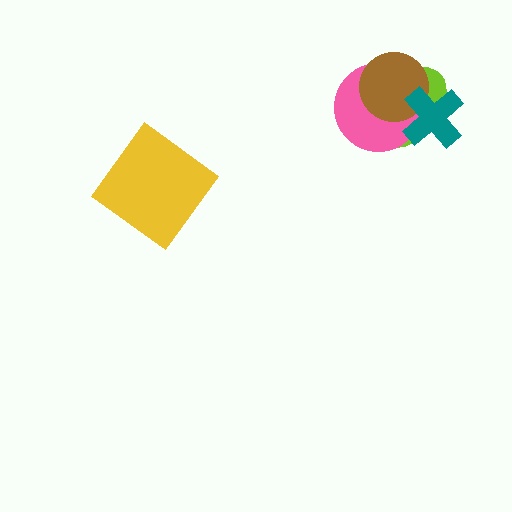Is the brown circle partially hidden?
Yes, it is partially covered by another shape.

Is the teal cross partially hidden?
No, no other shape covers it.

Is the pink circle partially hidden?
Yes, it is partially covered by another shape.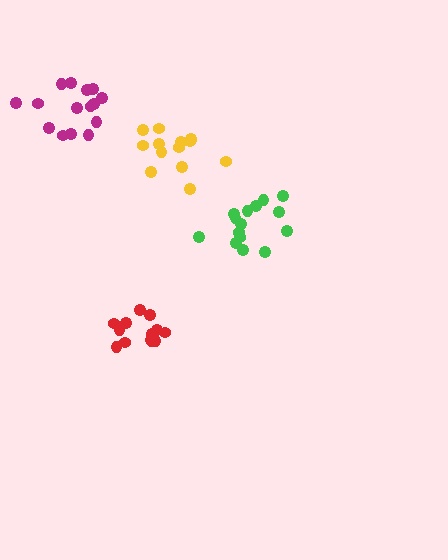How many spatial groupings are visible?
There are 4 spatial groupings.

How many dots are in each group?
Group 1: 14 dots, Group 2: 15 dots, Group 3: 15 dots, Group 4: 13 dots (57 total).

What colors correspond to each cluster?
The clusters are colored: yellow, magenta, green, red.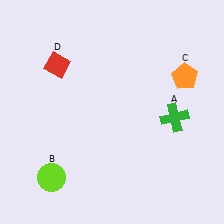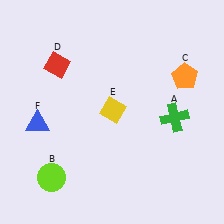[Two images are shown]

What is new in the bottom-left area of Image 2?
A blue triangle (F) was added in the bottom-left area of Image 2.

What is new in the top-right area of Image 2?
A yellow diamond (E) was added in the top-right area of Image 2.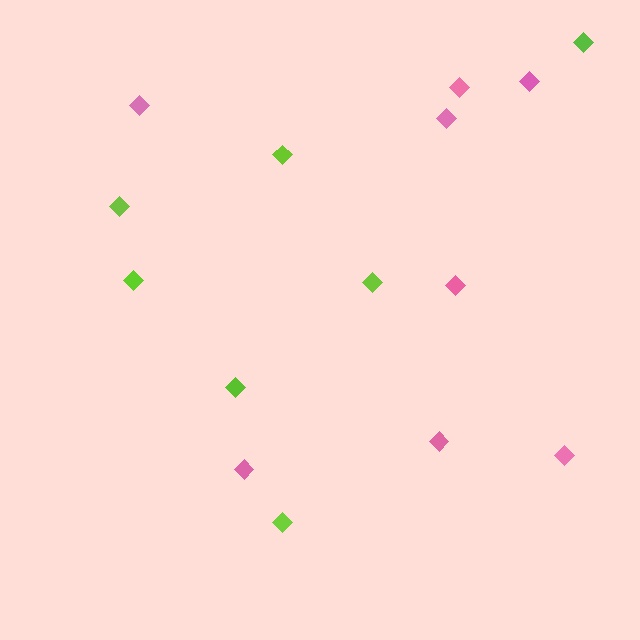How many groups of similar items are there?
There are 2 groups: one group of lime diamonds (7) and one group of pink diamonds (8).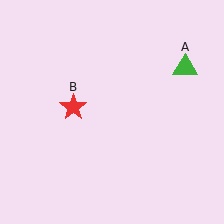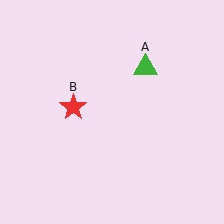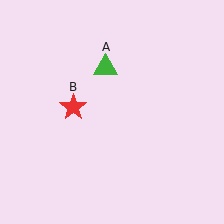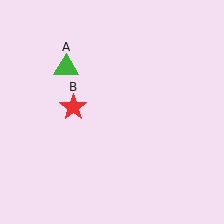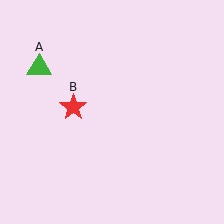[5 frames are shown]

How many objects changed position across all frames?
1 object changed position: green triangle (object A).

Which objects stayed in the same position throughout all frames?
Red star (object B) remained stationary.